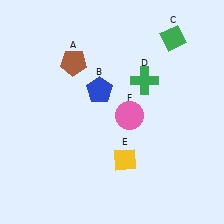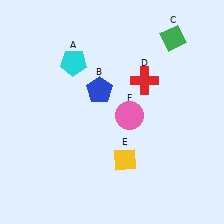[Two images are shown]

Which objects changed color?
A changed from brown to cyan. D changed from green to red.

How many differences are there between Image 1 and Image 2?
There are 2 differences between the two images.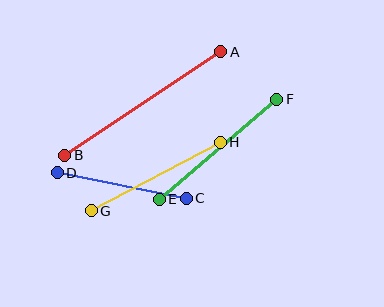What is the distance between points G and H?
The distance is approximately 146 pixels.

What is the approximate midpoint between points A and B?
The midpoint is at approximately (143, 103) pixels.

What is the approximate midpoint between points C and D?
The midpoint is at approximately (122, 186) pixels.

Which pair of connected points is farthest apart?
Points A and B are farthest apart.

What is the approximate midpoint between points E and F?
The midpoint is at approximately (218, 149) pixels.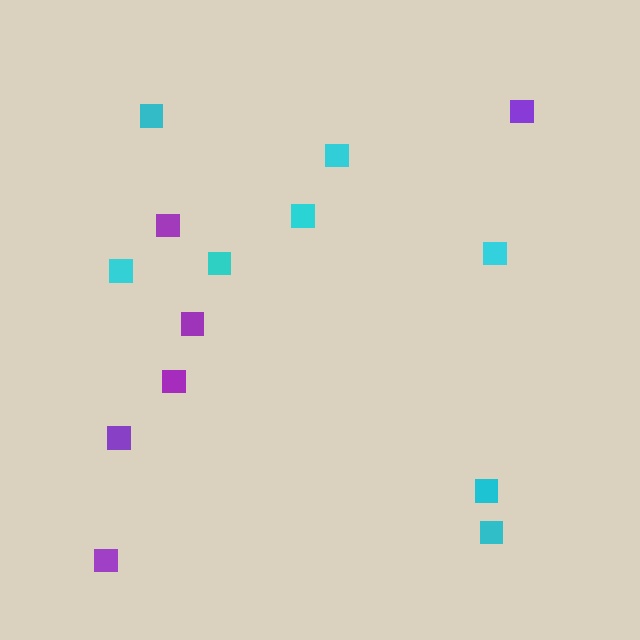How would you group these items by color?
There are 2 groups: one group of cyan squares (8) and one group of purple squares (6).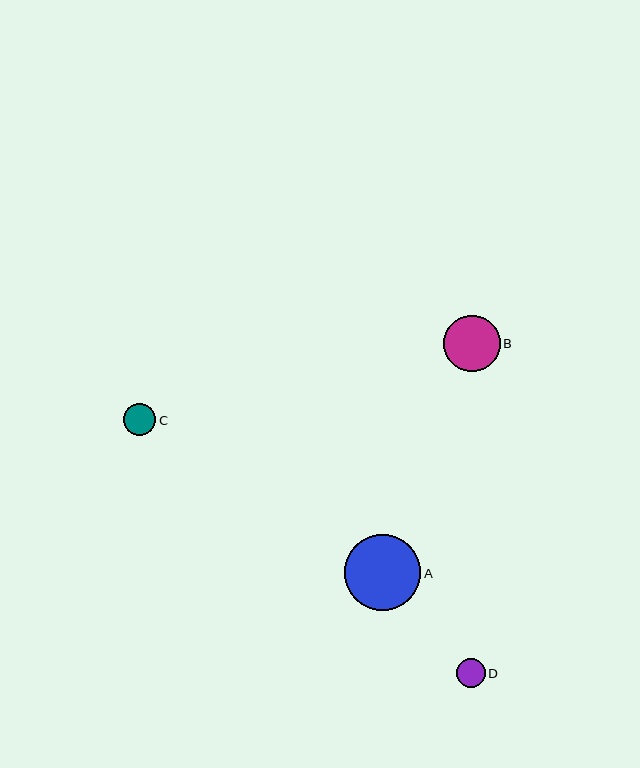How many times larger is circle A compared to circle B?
Circle A is approximately 1.3 times the size of circle B.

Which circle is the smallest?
Circle D is the smallest with a size of approximately 29 pixels.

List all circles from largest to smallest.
From largest to smallest: A, B, C, D.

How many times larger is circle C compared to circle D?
Circle C is approximately 1.1 times the size of circle D.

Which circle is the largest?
Circle A is the largest with a size of approximately 76 pixels.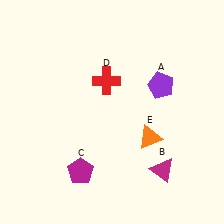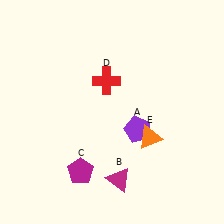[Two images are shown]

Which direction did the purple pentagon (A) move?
The purple pentagon (A) moved down.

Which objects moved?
The objects that moved are: the purple pentagon (A), the magenta triangle (B).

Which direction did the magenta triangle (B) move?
The magenta triangle (B) moved left.